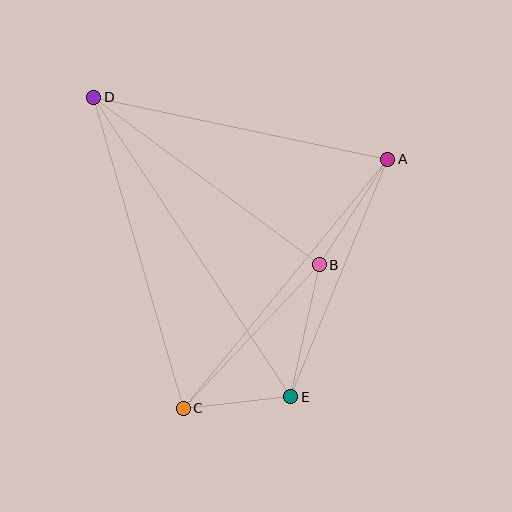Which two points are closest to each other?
Points C and E are closest to each other.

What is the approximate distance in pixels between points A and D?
The distance between A and D is approximately 301 pixels.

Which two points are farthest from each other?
Points D and E are farthest from each other.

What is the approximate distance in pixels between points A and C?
The distance between A and C is approximately 322 pixels.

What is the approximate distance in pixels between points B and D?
The distance between B and D is approximately 281 pixels.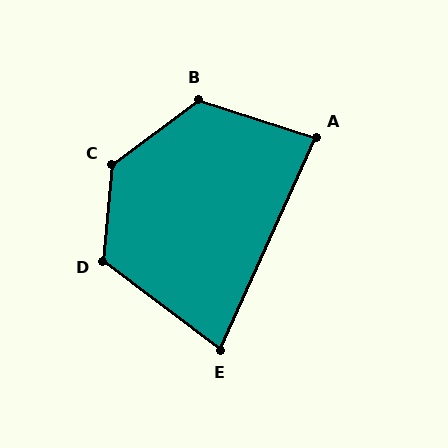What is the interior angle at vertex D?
Approximately 122 degrees (obtuse).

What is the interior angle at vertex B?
Approximately 125 degrees (obtuse).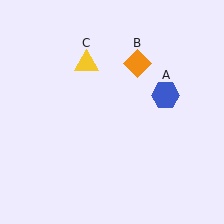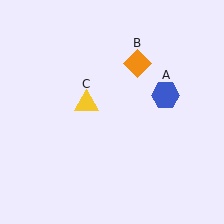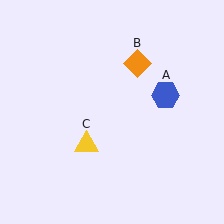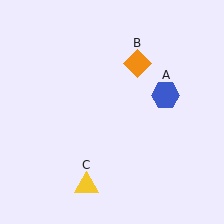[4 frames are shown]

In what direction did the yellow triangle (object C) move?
The yellow triangle (object C) moved down.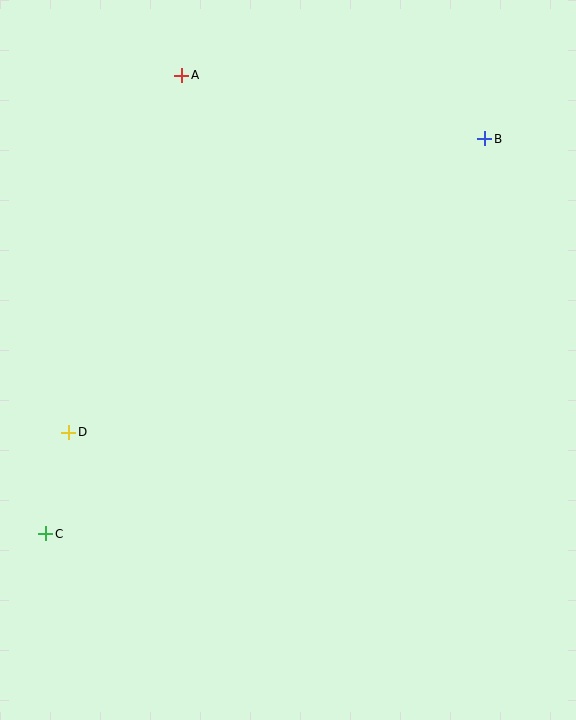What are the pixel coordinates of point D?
Point D is at (69, 432).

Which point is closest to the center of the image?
Point D at (69, 432) is closest to the center.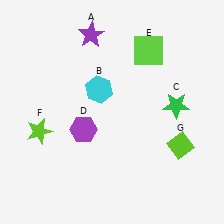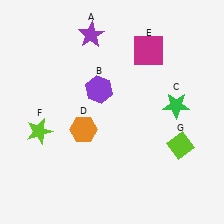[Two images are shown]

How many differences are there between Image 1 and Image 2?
There are 3 differences between the two images.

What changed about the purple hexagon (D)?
In Image 1, D is purple. In Image 2, it changed to orange.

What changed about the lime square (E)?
In Image 1, E is lime. In Image 2, it changed to magenta.